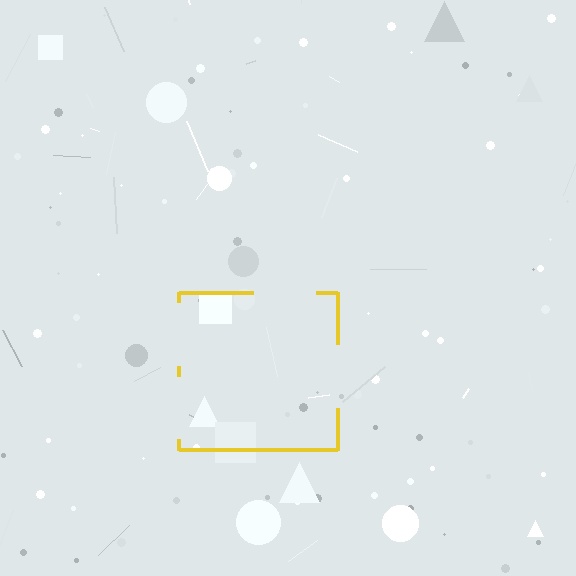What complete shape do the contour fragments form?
The contour fragments form a square.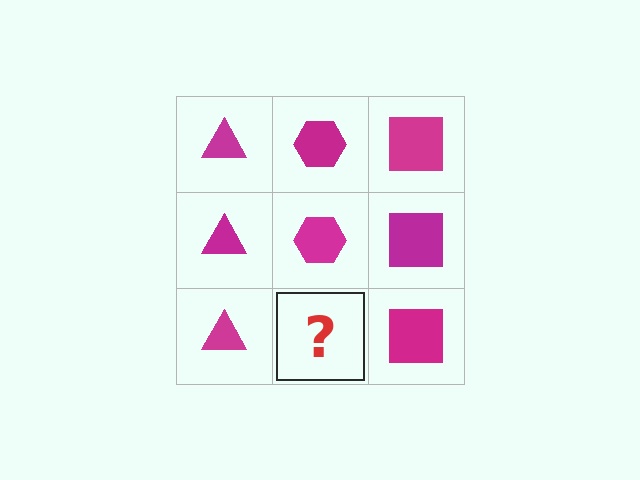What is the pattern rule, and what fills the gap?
The rule is that each column has a consistent shape. The gap should be filled with a magenta hexagon.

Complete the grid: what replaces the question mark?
The question mark should be replaced with a magenta hexagon.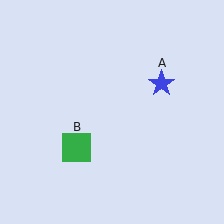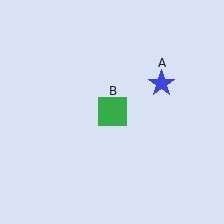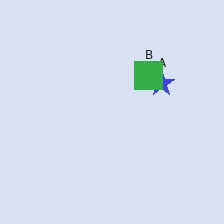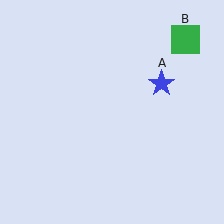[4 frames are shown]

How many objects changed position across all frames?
1 object changed position: green square (object B).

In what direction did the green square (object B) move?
The green square (object B) moved up and to the right.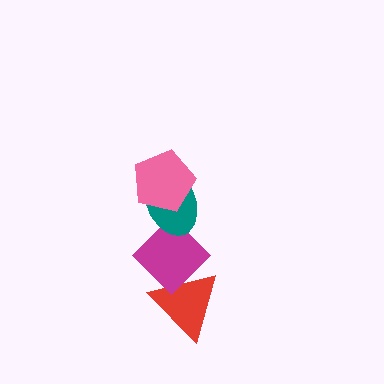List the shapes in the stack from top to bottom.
From top to bottom: the pink pentagon, the teal ellipse, the magenta diamond, the red triangle.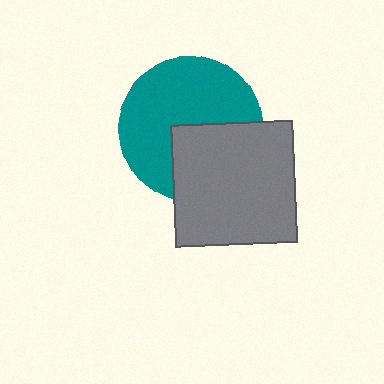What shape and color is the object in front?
The object in front is a gray square.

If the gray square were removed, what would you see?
You would see the complete teal circle.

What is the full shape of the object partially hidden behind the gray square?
The partially hidden object is a teal circle.